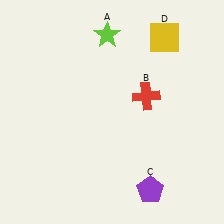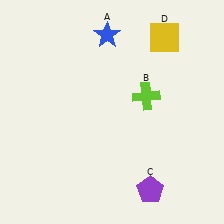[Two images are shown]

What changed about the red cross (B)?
In Image 1, B is red. In Image 2, it changed to lime.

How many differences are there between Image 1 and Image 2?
There are 2 differences between the two images.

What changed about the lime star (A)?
In Image 1, A is lime. In Image 2, it changed to blue.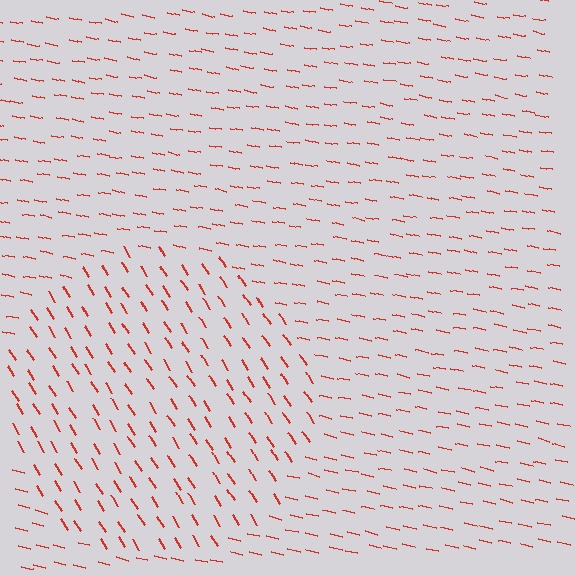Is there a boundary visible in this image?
Yes, there is a texture boundary formed by a change in line orientation.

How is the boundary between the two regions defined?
The boundary is defined purely by a change in line orientation (approximately 45 degrees difference). All lines are the same color and thickness.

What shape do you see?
I see a circle.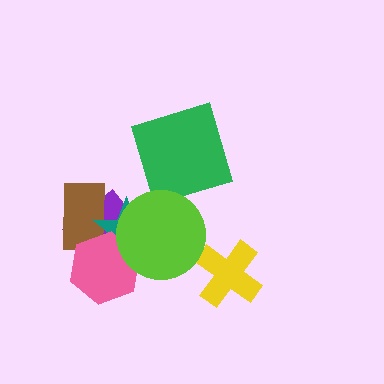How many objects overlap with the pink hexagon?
4 objects overlap with the pink hexagon.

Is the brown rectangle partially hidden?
Yes, it is partially covered by another shape.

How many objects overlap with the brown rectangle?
3 objects overlap with the brown rectangle.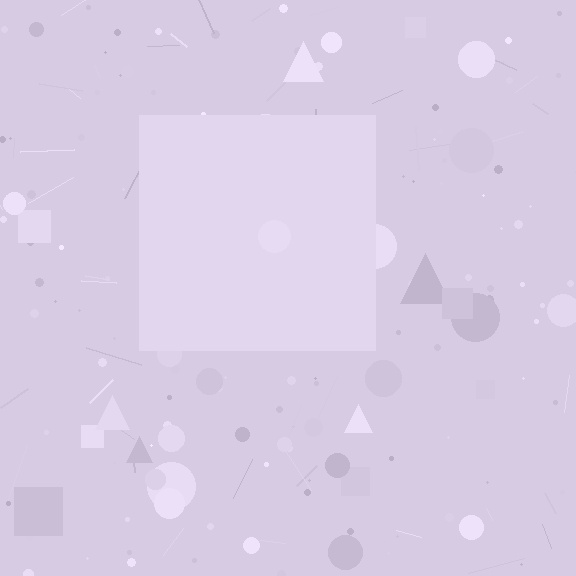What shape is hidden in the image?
A square is hidden in the image.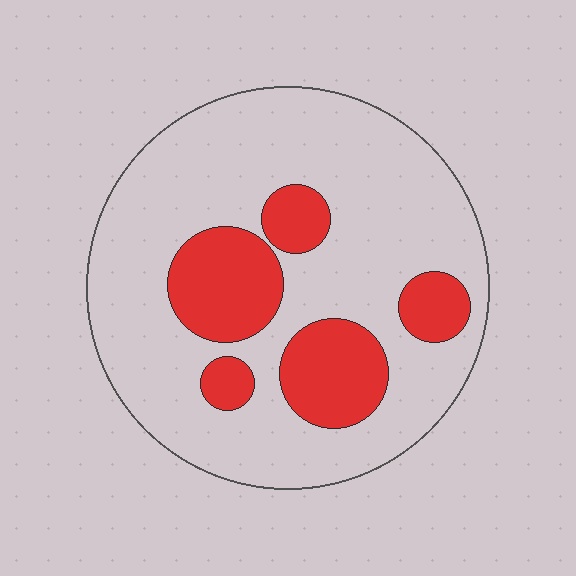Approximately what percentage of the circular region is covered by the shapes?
Approximately 25%.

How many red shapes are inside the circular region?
5.